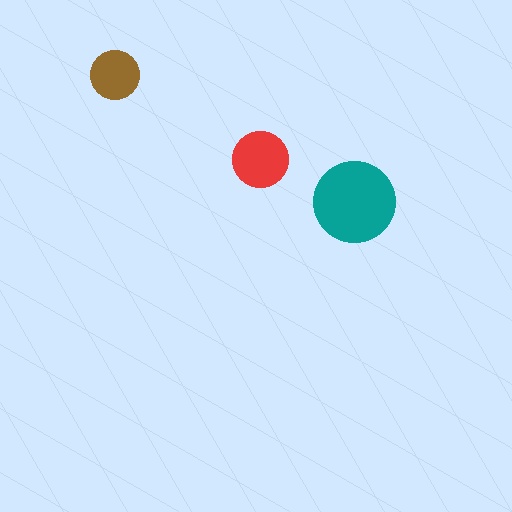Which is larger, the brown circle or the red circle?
The red one.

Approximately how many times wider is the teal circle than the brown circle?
About 1.5 times wider.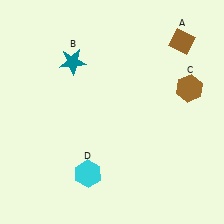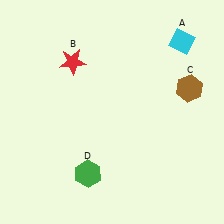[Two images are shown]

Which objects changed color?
A changed from brown to cyan. B changed from teal to red. D changed from cyan to green.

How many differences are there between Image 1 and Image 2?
There are 3 differences between the two images.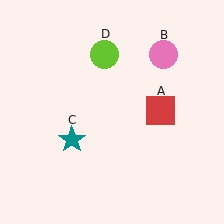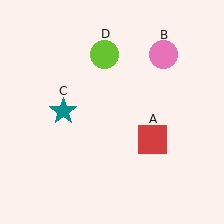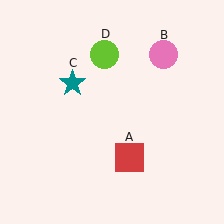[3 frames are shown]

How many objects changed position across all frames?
2 objects changed position: red square (object A), teal star (object C).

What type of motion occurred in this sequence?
The red square (object A), teal star (object C) rotated clockwise around the center of the scene.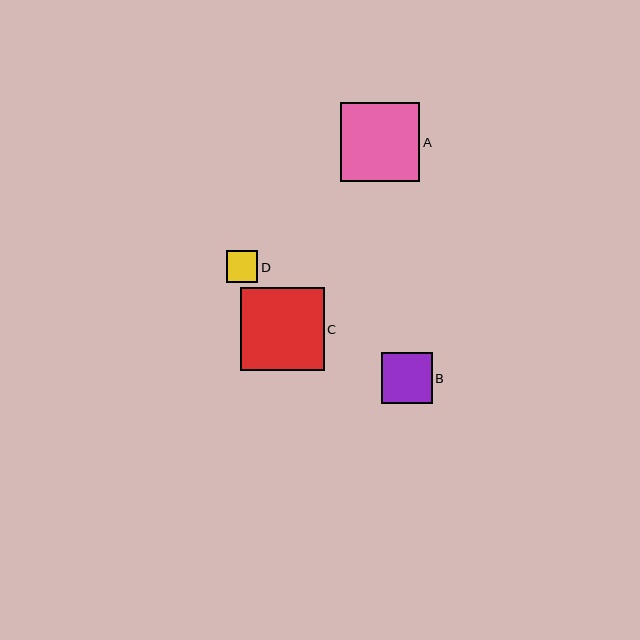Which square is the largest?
Square C is the largest with a size of approximately 84 pixels.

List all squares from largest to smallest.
From largest to smallest: C, A, B, D.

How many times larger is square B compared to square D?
Square B is approximately 1.6 times the size of square D.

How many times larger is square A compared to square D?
Square A is approximately 2.5 times the size of square D.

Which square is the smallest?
Square D is the smallest with a size of approximately 32 pixels.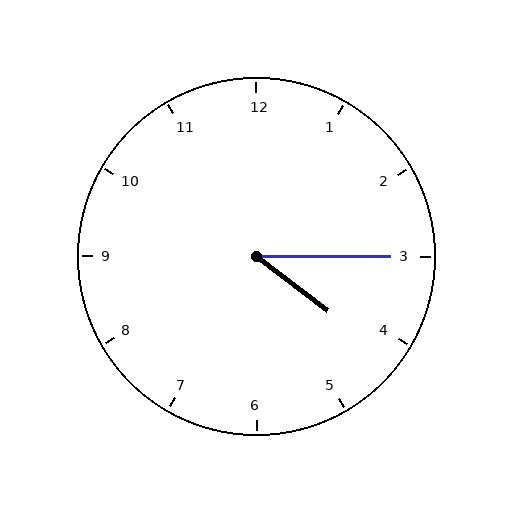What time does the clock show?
4:15.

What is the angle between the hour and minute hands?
Approximately 38 degrees.